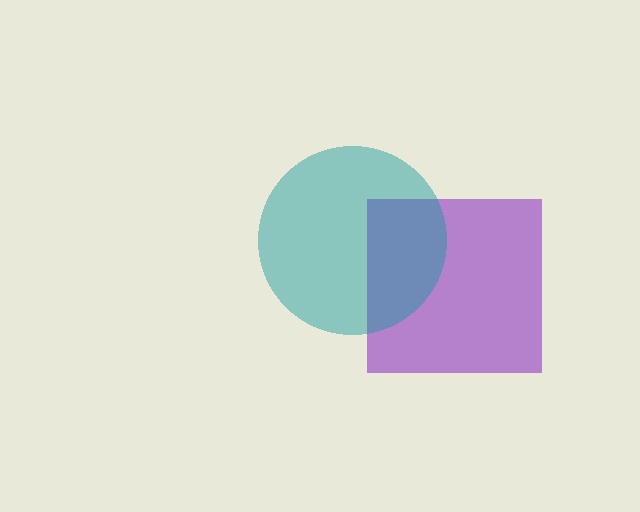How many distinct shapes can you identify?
There are 2 distinct shapes: a purple square, a teal circle.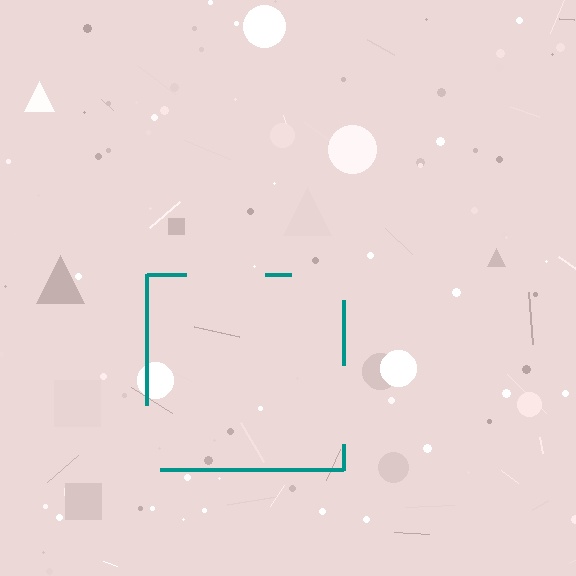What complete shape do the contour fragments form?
The contour fragments form a square.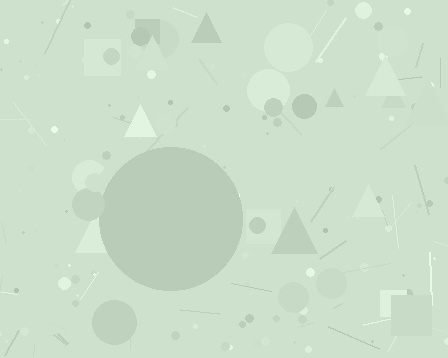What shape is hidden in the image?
A circle is hidden in the image.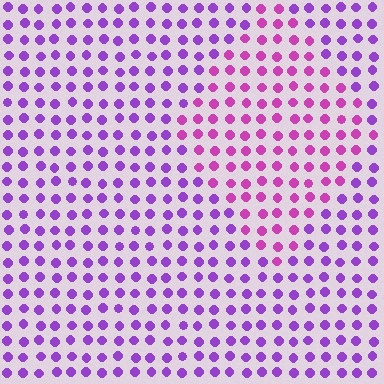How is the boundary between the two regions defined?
The boundary is defined purely by a slight shift in hue (about 32 degrees). Spacing, size, and orientation are identical on both sides.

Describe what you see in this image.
The image is filled with small purple elements in a uniform arrangement. A diamond-shaped region is visible where the elements are tinted to a slightly different hue, forming a subtle color boundary.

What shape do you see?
I see a diamond.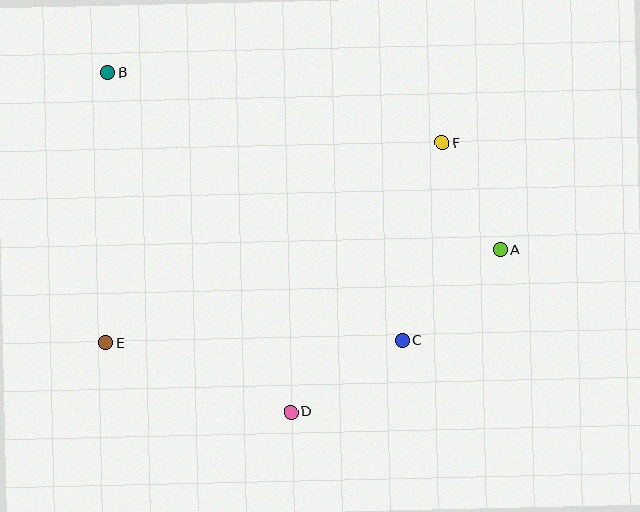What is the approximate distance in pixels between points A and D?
The distance between A and D is approximately 265 pixels.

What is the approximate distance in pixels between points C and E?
The distance between C and E is approximately 296 pixels.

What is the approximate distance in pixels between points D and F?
The distance between D and F is approximately 309 pixels.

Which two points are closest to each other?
Points A and F are closest to each other.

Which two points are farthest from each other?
Points A and B are farthest from each other.